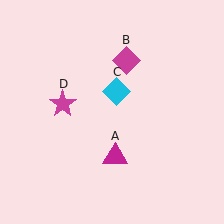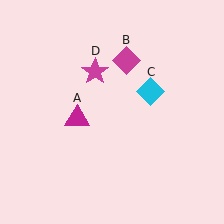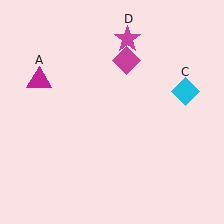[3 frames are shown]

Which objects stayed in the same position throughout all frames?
Magenta diamond (object B) remained stationary.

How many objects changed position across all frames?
3 objects changed position: magenta triangle (object A), cyan diamond (object C), magenta star (object D).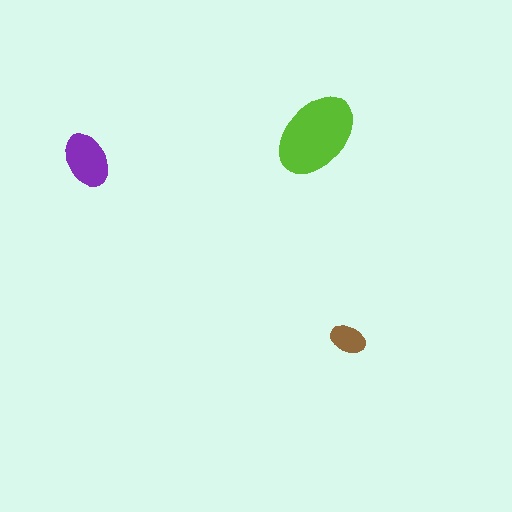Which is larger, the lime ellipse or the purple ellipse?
The lime one.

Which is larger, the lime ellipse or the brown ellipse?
The lime one.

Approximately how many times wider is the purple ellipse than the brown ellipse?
About 1.5 times wider.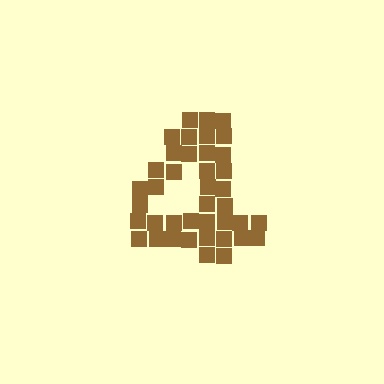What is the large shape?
The large shape is the digit 4.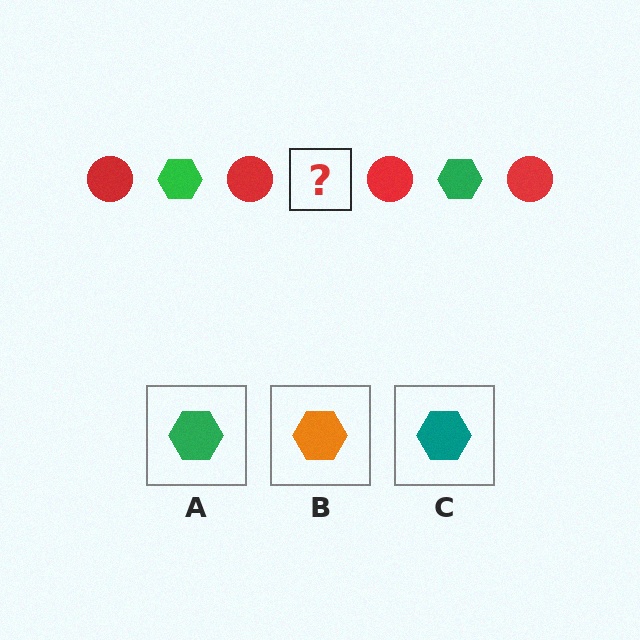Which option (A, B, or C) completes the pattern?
A.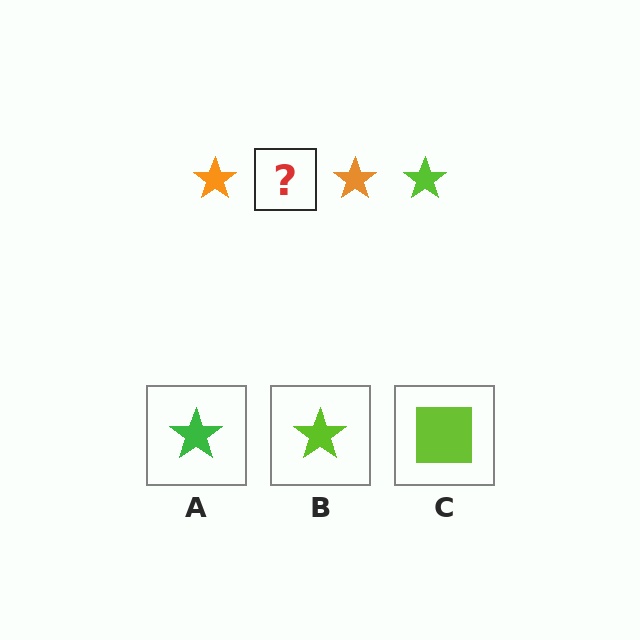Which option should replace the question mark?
Option B.